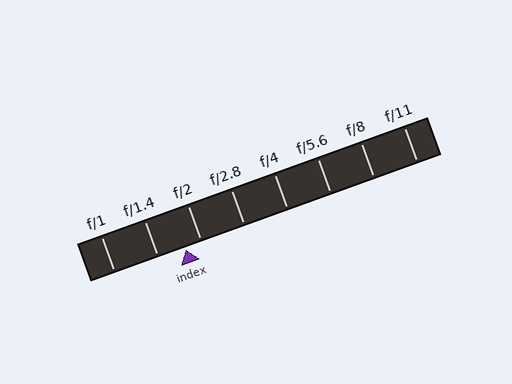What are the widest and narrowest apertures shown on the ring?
The widest aperture shown is f/1 and the narrowest is f/11.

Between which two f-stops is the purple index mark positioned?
The index mark is between f/1.4 and f/2.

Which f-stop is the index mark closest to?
The index mark is closest to f/2.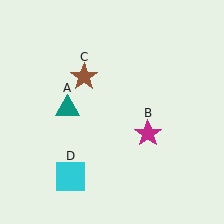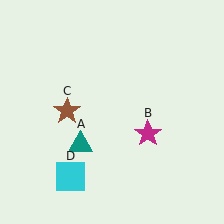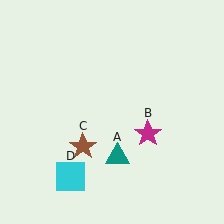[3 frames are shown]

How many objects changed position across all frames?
2 objects changed position: teal triangle (object A), brown star (object C).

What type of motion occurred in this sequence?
The teal triangle (object A), brown star (object C) rotated counterclockwise around the center of the scene.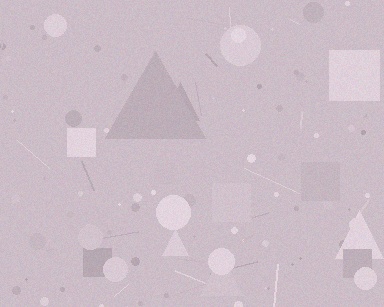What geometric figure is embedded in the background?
A triangle is embedded in the background.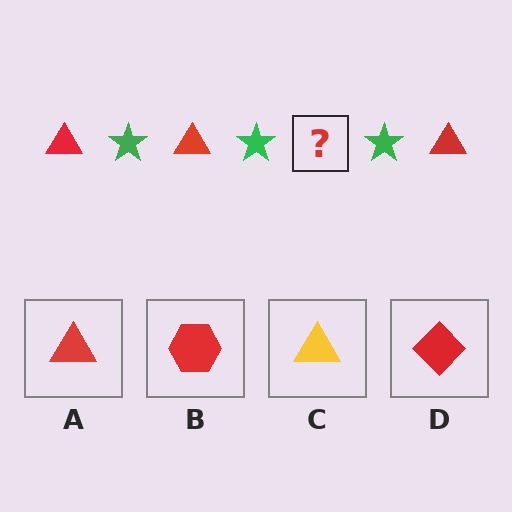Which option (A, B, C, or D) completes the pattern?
A.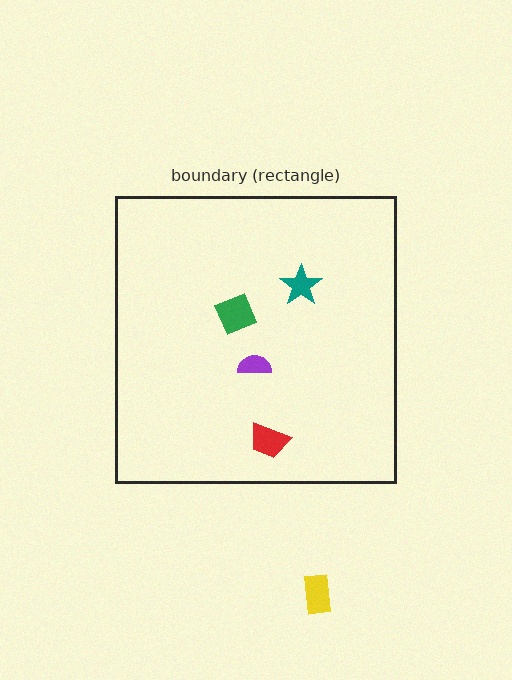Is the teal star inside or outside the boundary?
Inside.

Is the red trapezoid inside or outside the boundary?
Inside.